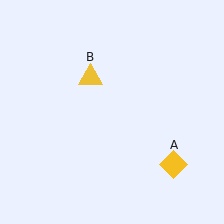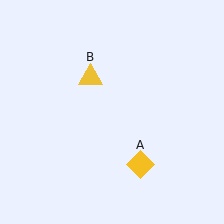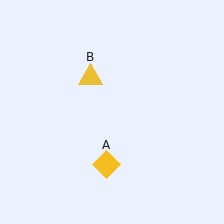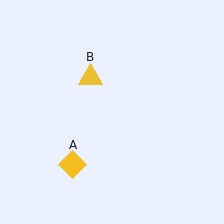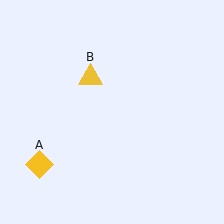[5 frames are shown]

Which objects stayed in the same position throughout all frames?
Yellow triangle (object B) remained stationary.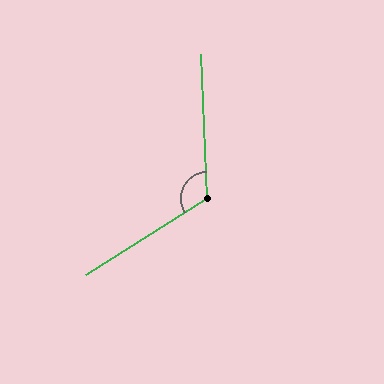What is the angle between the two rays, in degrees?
Approximately 120 degrees.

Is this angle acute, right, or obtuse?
It is obtuse.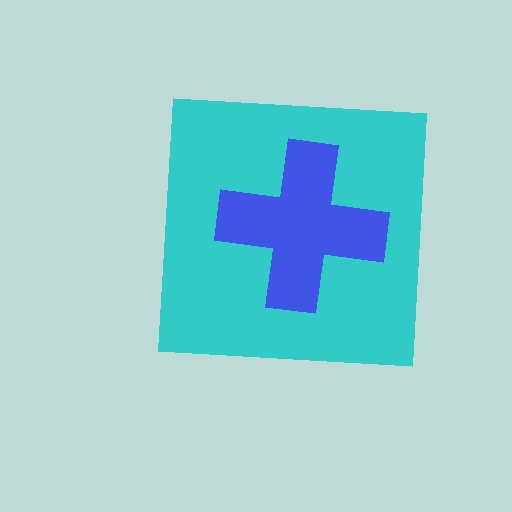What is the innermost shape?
The blue cross.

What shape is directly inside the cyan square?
The blue cross.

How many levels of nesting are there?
2.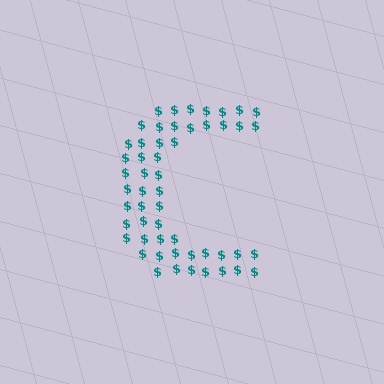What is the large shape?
The large shape is the letter C.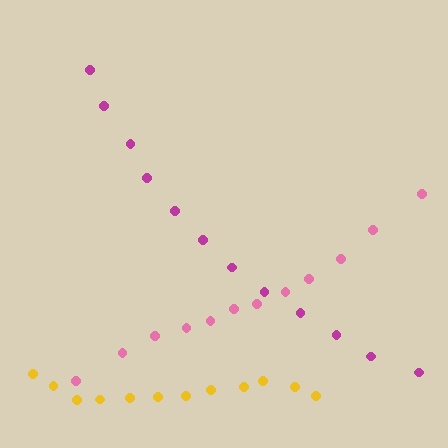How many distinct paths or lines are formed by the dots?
There are 3 distinct paths.